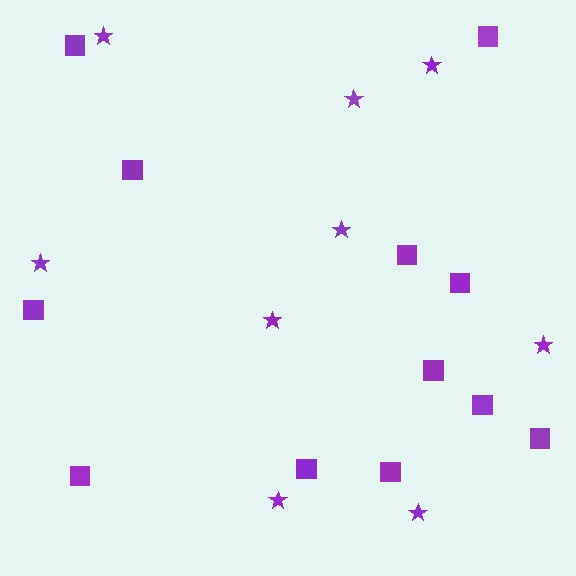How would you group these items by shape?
There are 2 groups: one group of squares (12) and one group of stars (9).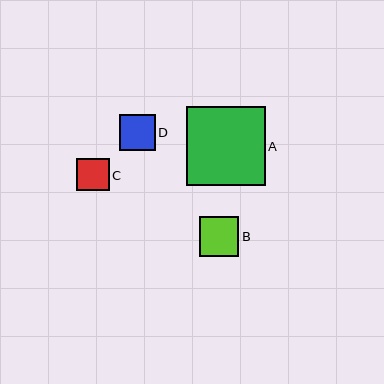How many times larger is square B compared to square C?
Square B is approximately 1.2 times the size of square C.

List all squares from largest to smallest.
From largest to smallest: A, B, D, C.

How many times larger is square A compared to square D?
Square A is approximately 2.2 times the size of square D.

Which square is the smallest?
Square C is the smallest with a size of approximately 33 pixels.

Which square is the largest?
Square A is the largest with a size of approximately 79 pixels.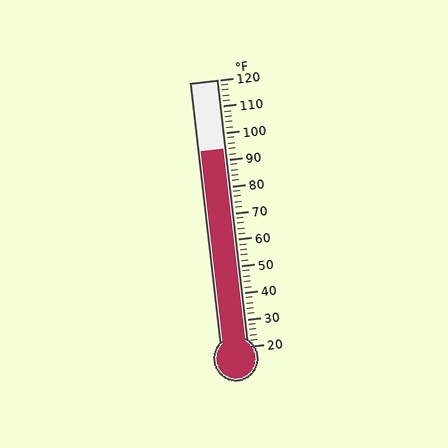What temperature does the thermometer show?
The thermometer shows approximately 94°F.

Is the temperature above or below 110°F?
The temperature is below 110°F.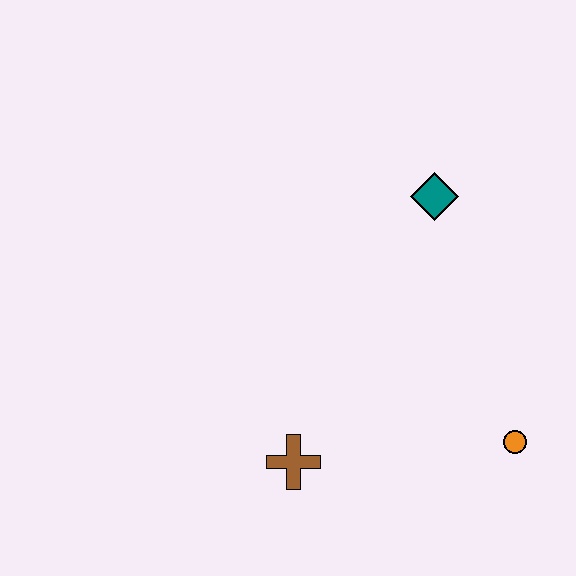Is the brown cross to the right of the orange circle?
No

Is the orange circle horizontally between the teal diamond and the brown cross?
No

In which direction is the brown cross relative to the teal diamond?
The brown cross is below the teal diamond.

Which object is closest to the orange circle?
The brown cross is closest to the orange circle.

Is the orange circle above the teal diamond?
No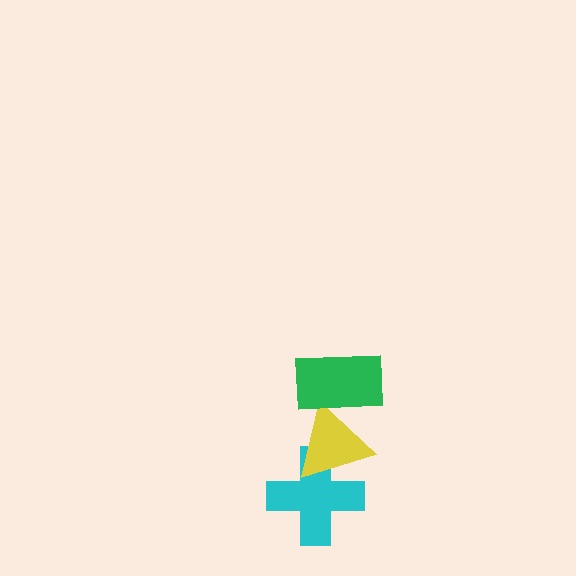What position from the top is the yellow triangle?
The yellow triangle is 2nd from the top.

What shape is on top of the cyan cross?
The yellow triangle is on top of the cyan cross.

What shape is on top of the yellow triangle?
The green rectangle is on top of the yellow triangle.